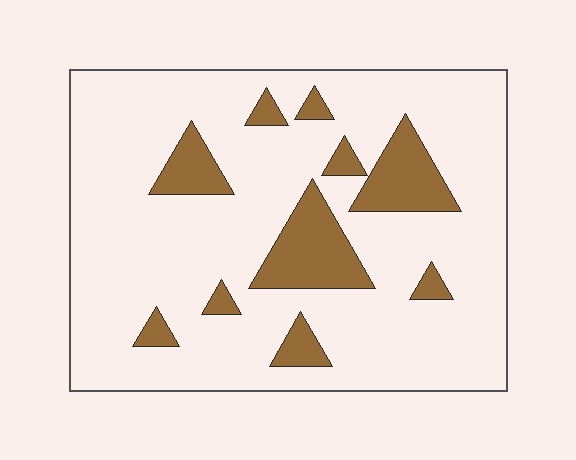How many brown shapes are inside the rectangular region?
10.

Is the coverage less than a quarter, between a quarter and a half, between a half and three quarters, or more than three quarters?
Less than a quarter.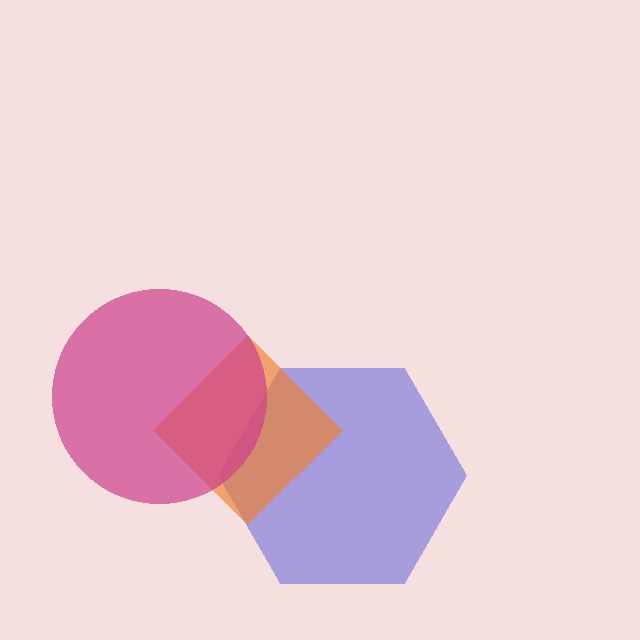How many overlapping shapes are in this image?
There are 3 overlapping shapes in the image.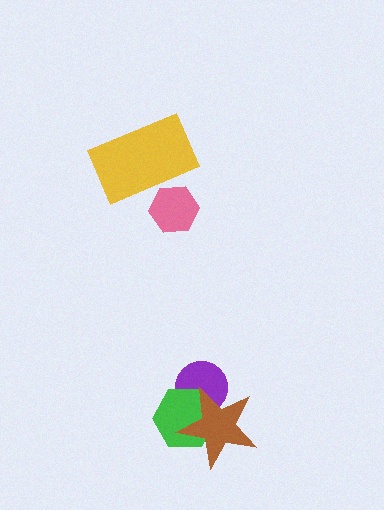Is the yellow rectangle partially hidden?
No, no other shape covers it.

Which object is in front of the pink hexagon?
The yellow rectangle is in front of the pink hexagon.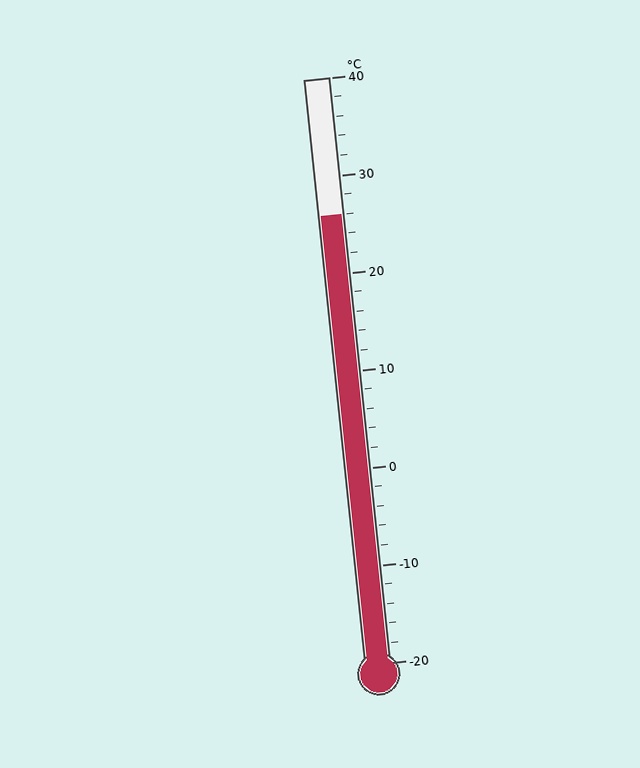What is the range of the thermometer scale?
The thermometer scale ranges from -20°C to 40°C.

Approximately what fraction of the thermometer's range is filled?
The thermometer is filled to approximately 75% of its range.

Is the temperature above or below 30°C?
The temperature is below 30°C.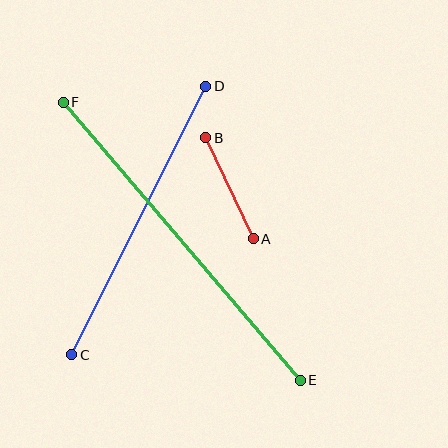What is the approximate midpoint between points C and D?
The midpoint is at approximately (139, 220) pixels.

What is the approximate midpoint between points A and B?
The midpoint is at approximately (229, 188) pixels.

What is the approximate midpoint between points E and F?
The midpoint is at approximately (182, 241) pixels.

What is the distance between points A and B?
The distance is approximately 112 pixels.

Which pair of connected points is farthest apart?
Points E and F are farthest apart.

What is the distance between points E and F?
The distance is approximately 365 pixels.